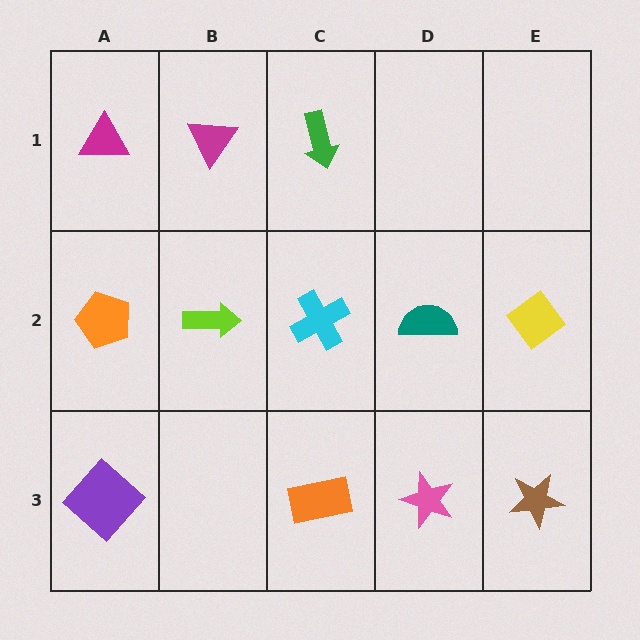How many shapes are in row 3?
4 shapes.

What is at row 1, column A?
A magenta triangle.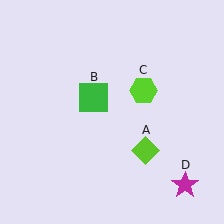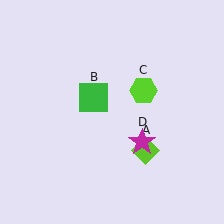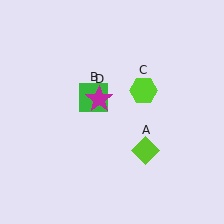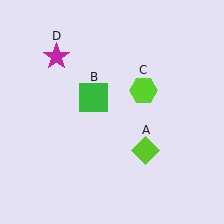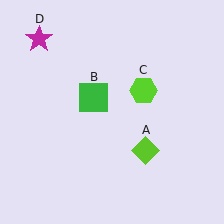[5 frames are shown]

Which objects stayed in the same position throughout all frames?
Lime diamond (object A) and green square (object B) and lime hexagon (object C) remained stationary.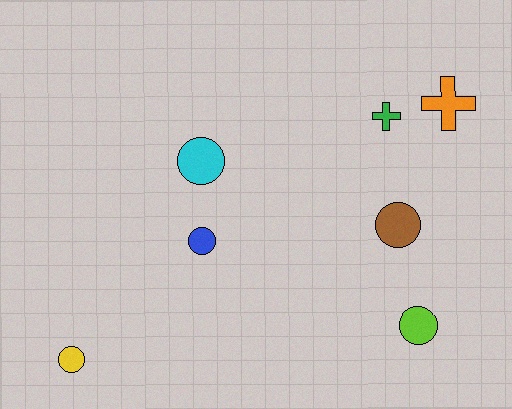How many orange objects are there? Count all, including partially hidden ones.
There is 1 orange object.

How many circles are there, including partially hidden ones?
There are 5 circles.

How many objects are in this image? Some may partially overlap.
There are 7 objects.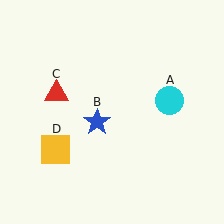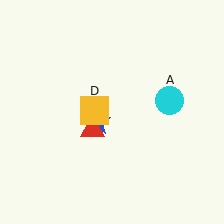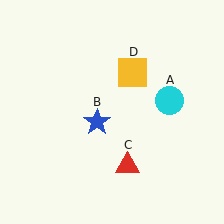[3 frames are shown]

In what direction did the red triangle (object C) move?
The red triangle (object C) moved down and to the right.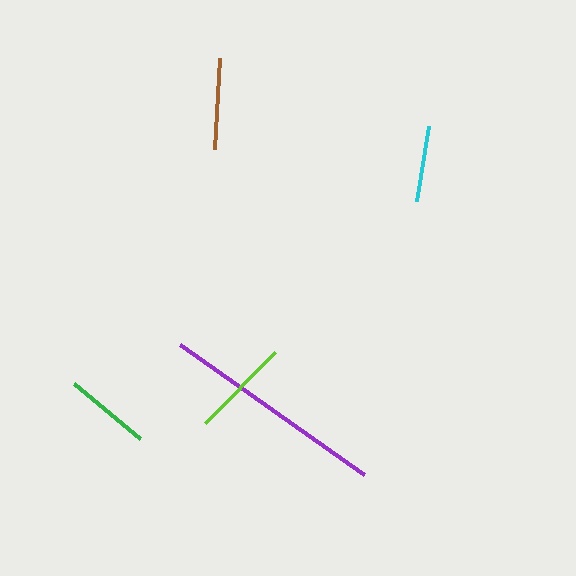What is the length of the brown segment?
The brown segment is approximately 91 pixels long.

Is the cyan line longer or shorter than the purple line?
The purple line is longer than the cyan line.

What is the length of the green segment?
The green segment is approximately 86 pixels long.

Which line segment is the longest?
The purple line is the longest at approximately 226 pixels.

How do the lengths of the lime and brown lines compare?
The lime and brown lines are approximately the same length.